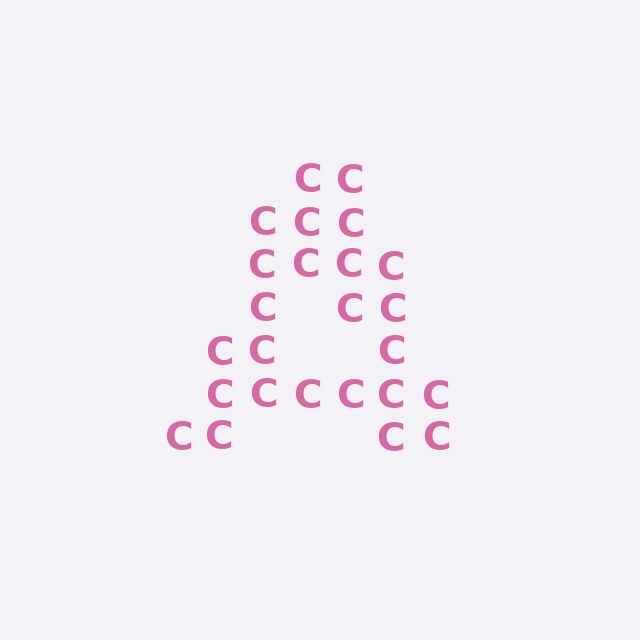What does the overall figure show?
The overall figure shows the letter A.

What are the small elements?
The small elements are letter C's.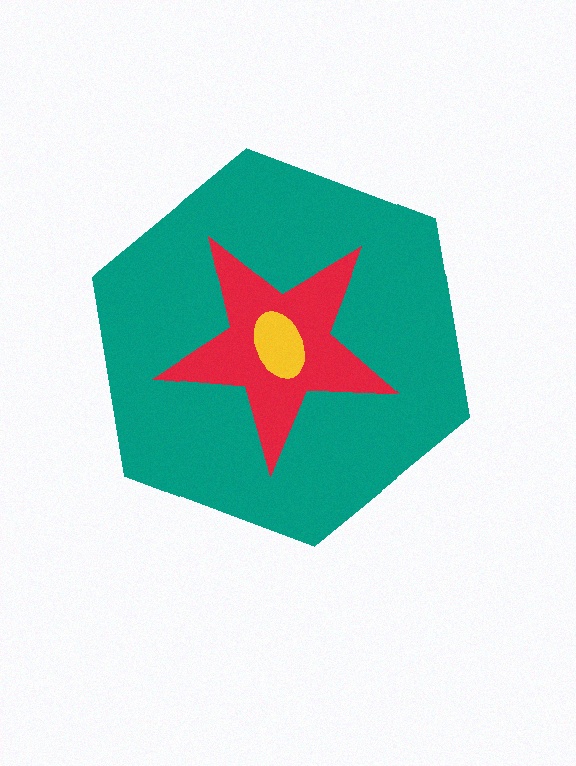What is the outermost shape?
The teal hexagon.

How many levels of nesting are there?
3.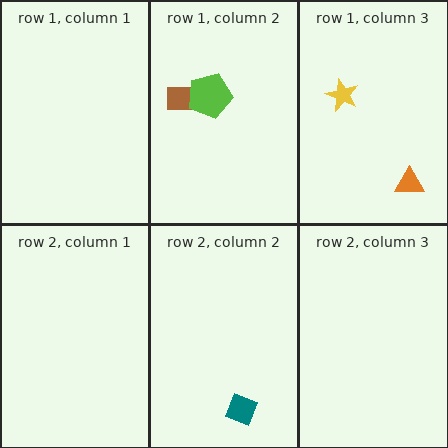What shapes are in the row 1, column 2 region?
The brown rectangle, the lime pentagon.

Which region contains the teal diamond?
The row 2, column 2 region.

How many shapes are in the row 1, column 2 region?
2.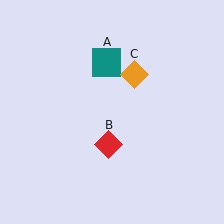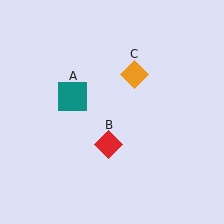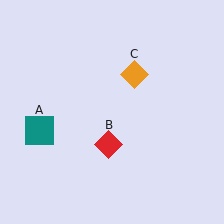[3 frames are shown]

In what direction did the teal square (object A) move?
The teal square (object A) moved down and to the left.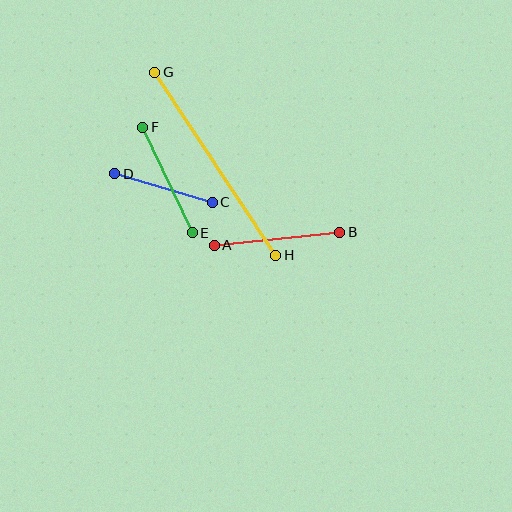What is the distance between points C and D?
The distance is approximately 102 pixels.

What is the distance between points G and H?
The distance is approximately 219 pixels.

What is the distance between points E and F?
The distance is approximately 116 pixels.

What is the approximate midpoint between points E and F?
The midpoint is at approximately (168, 180) pixels.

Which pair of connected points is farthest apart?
Points G and H are farthest apart.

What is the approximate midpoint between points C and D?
The midpoint is at approximately (163, 188) pixels.